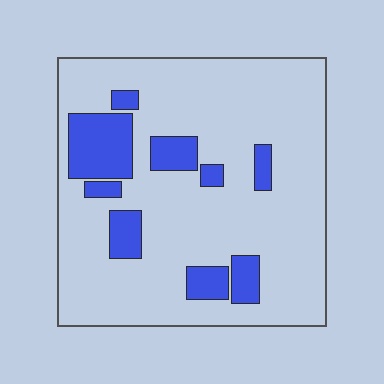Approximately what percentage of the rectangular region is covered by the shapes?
Approximately 20%.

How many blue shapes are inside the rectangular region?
9.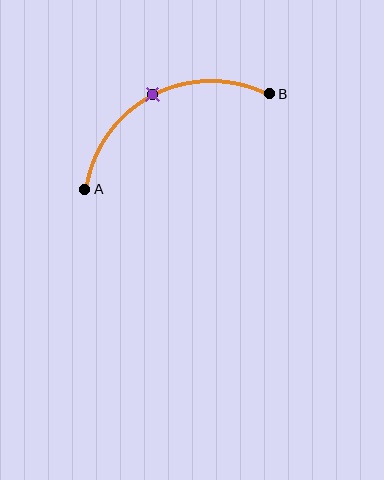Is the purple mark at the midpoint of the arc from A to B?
Yes. The purple mark lies on the arc at equal arc-length from both A and B — it is the arc midpoint.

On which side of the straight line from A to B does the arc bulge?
The arc bulges above the straight line connecting A and B.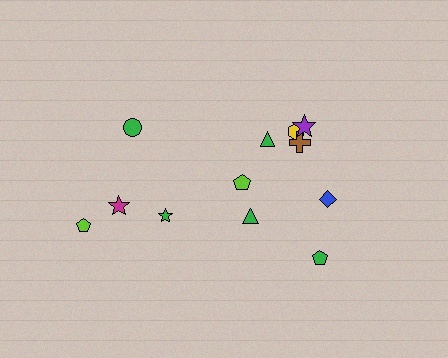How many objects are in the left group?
There are 4 objects.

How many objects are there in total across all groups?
There are 12 objects.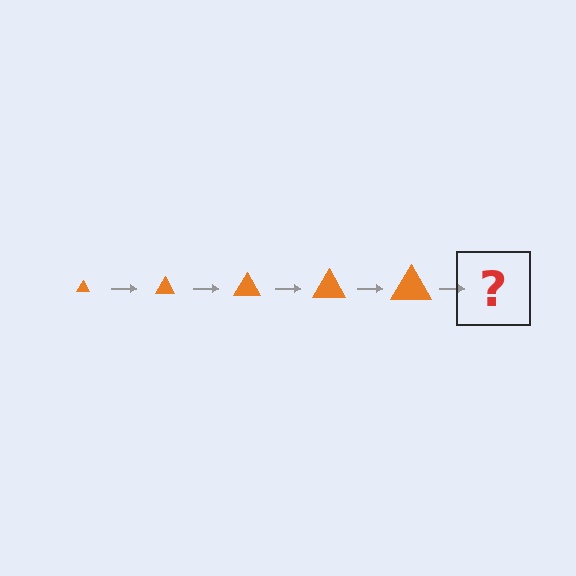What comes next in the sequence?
The next element should be an orange triangle, larger than the previous one.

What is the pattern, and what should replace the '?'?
The pattern is that the triangle gets progressively larger each step. The '?' should be an orange triangle, larger than the previous one.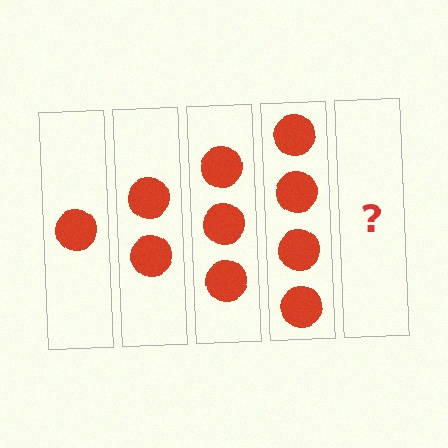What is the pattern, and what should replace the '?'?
The pattern is that each step adds one more circle. The '?' should be 5 circles.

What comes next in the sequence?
The next element should be 5 circles.